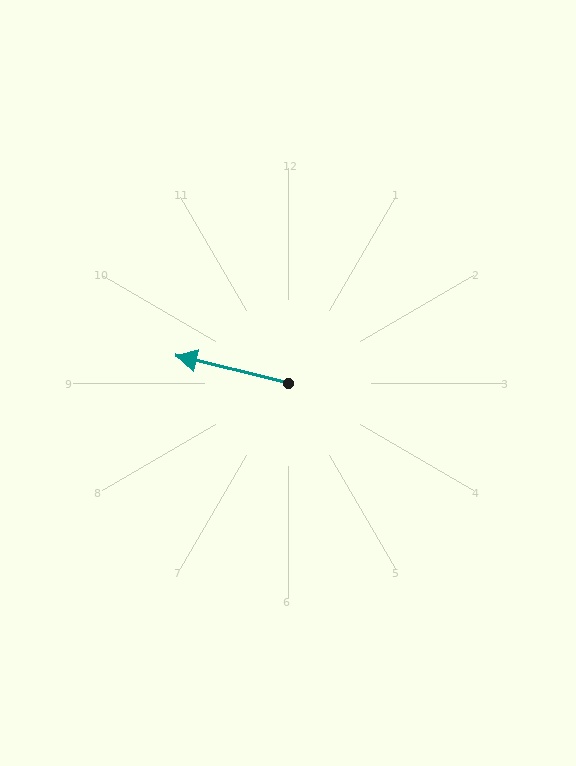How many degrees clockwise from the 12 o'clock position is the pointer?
Approximately 284 degrees.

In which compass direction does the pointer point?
West.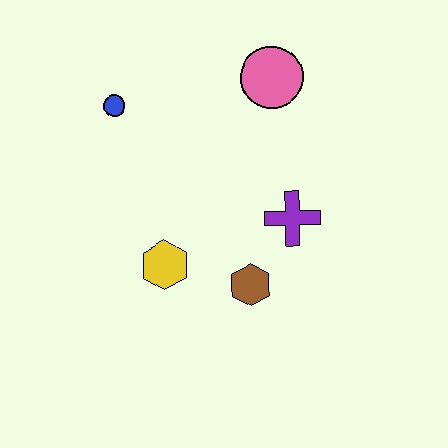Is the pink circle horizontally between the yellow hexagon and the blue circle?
No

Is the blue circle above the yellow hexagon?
Yes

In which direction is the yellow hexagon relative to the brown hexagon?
The yellow hexagon is to the left of the brown hexagon.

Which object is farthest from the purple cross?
The blue circle is farthest from the purple cross.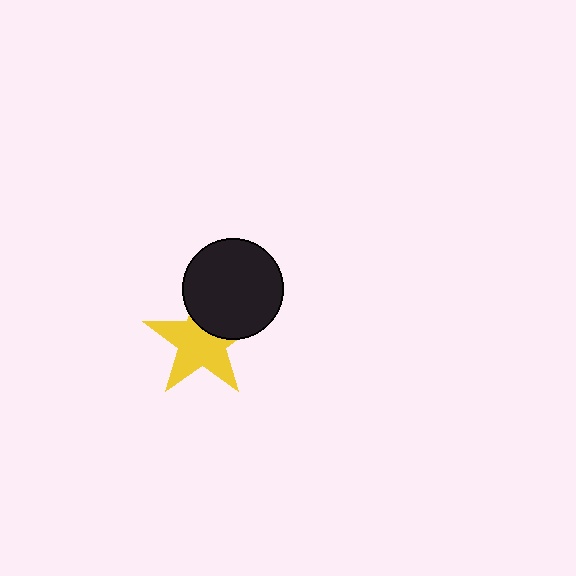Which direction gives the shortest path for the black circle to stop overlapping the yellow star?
Moving up gives the shortest separation.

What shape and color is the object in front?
The object in front is a black circle.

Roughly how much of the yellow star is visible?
Most of it is visible (roughly 69%).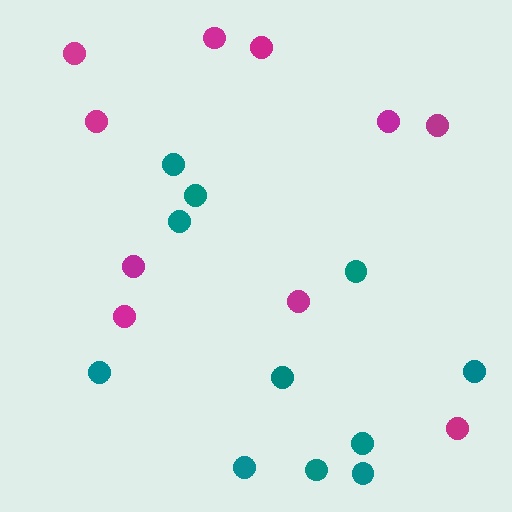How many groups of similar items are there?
There are 2 groups: one group of teal circles (11) and one group of magenta circles (10).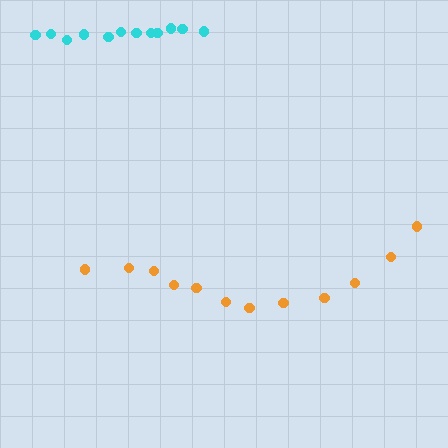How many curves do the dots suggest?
There are 2 distinct paths.